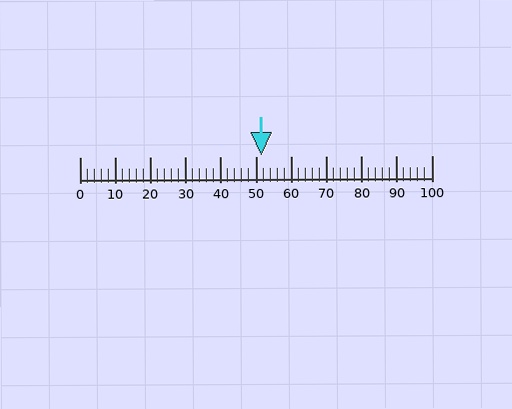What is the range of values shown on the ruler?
The ruler shows values from 0 to 100.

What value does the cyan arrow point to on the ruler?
The cyan arrow points to approximately 52.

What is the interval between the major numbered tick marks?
The major tick marks are spaced 10 units apart.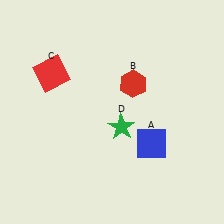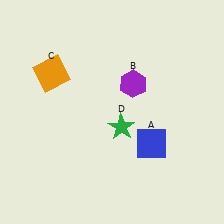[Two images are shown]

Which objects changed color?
B changed from red to purple. C changed from red to orange.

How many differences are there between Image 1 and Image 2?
There are 2 differences between the two images.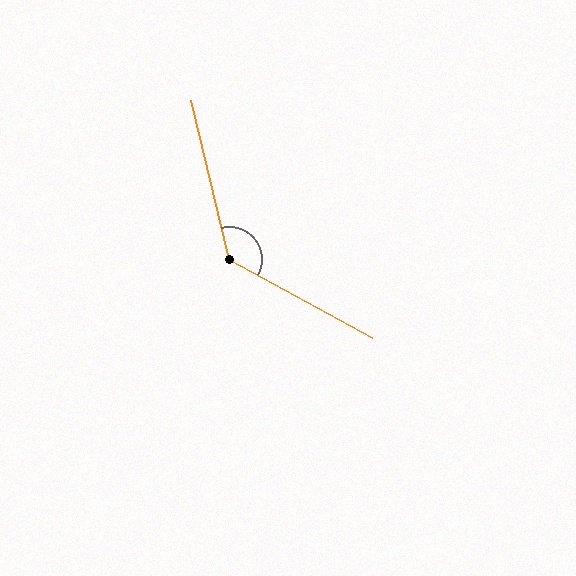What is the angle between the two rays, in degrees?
Approximately 132 degrees.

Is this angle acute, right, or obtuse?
It is obtuse.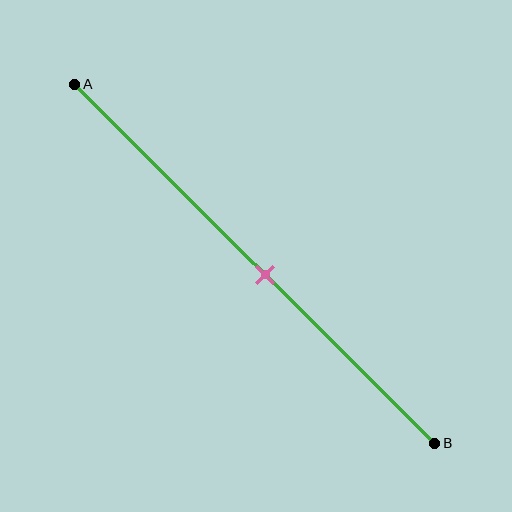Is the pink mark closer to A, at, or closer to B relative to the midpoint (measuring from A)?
The pink mark is closer to point B than the midpoint of segment AB.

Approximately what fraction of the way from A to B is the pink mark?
The pink mark is approximately 55% of the way from A to B.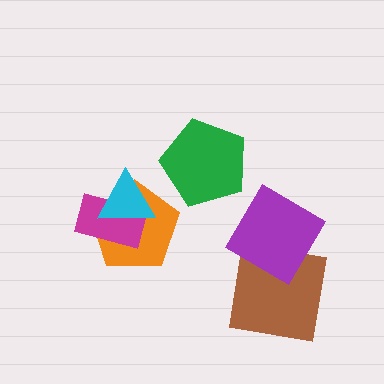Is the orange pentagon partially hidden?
Yes, it is partially covered by another shape.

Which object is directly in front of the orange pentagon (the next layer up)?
The magenta rectangle is directly in front of the orange pentagon.